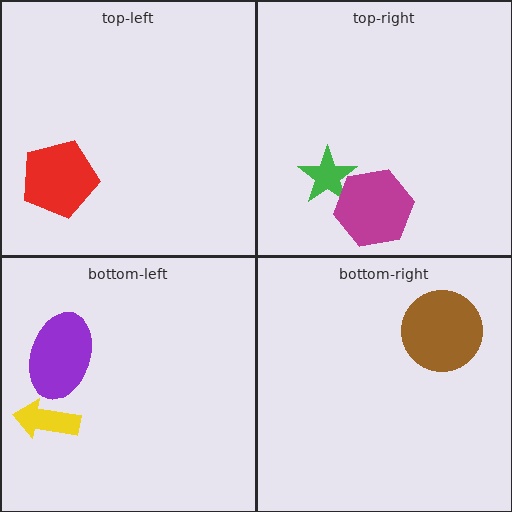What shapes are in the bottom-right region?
The brown circle.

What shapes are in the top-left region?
The red pentagon.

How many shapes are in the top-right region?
2.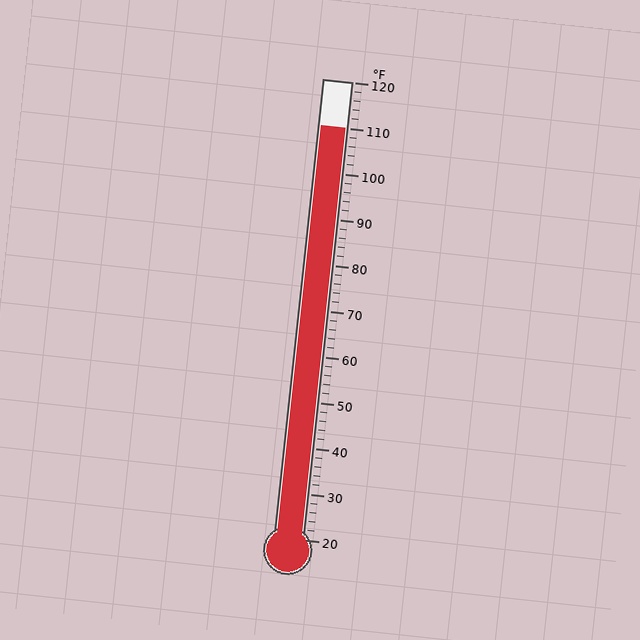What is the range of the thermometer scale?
The thermometer scale ranges from 20°F to 120°F.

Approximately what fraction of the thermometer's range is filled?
The thermometer is filled to approximately 90% of its range.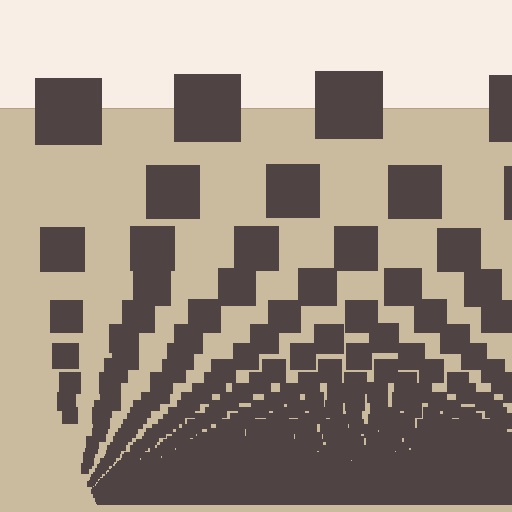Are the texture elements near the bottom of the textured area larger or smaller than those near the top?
Smaller. The gradient is inverted — elements near the bottom are smaller and denser.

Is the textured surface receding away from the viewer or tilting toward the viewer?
The surface appears to tilt toward the viewer. Texture elements get larger and sparser toward the top.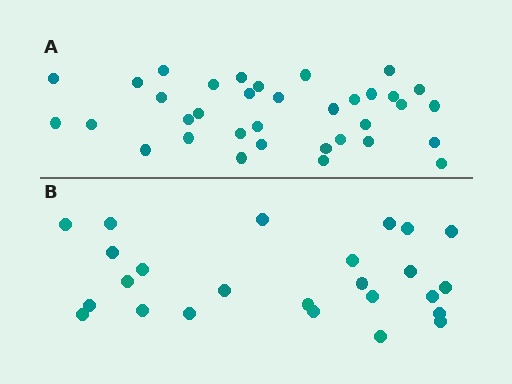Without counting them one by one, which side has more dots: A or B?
Region A (the top region) has more dots.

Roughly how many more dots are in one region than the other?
Region A has roughly 10 or so more dots than region B.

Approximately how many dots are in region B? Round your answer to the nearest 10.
About 20 dots. (The exact count is 25, which rounds to 20.)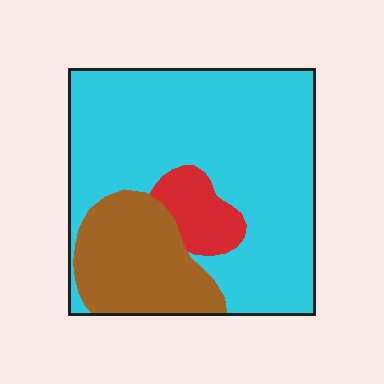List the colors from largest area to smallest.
From largest to smallest: cyan, brown, red.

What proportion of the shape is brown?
Brown covers 23% of the shape.